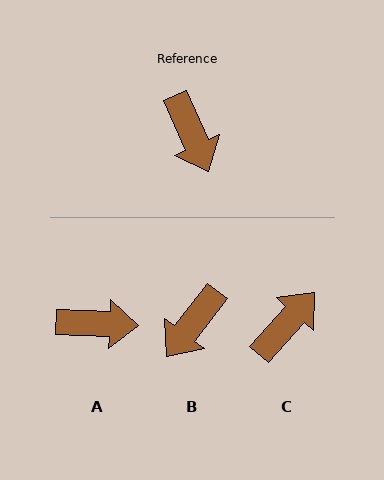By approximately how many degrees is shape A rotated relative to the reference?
Approximately 64 degrees counter-clockwise.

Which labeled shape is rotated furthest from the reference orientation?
C, about 114 degrees away.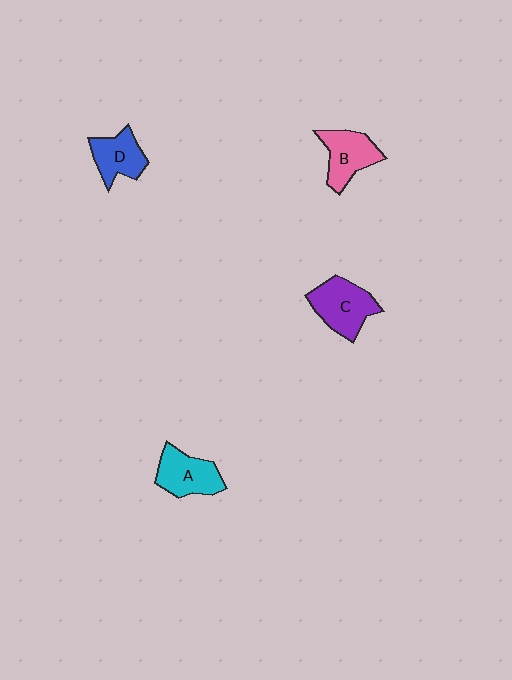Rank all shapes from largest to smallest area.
From largest to smallest: C (purple), A (cyan), B (pink), D (blue).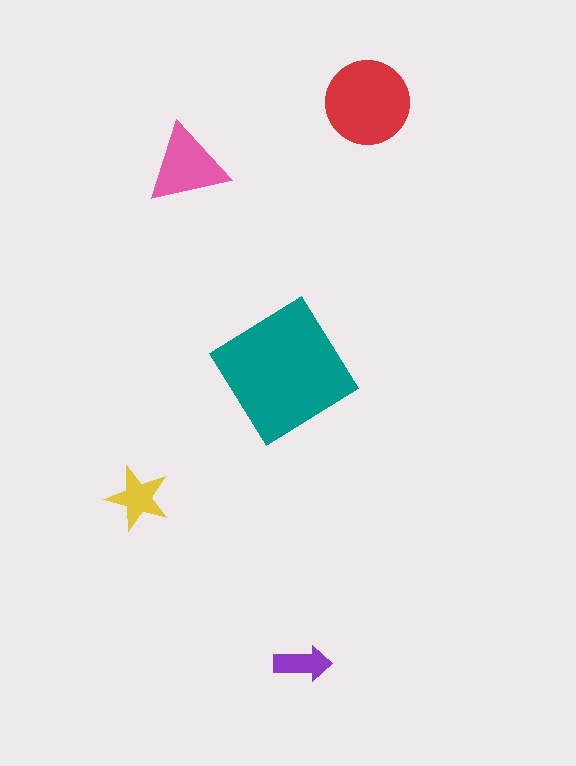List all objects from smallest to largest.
The purple arrow, the yellow star, the pink triangle, the red circle, the teal diamond.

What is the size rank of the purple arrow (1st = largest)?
5th.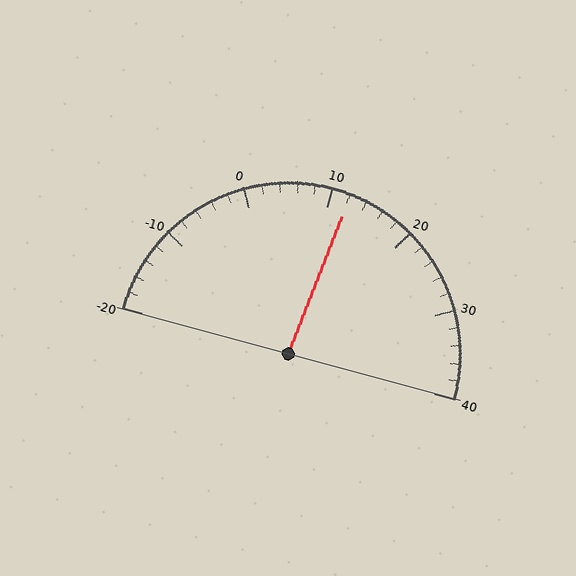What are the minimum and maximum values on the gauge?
The gauge ranges from -20 to 40.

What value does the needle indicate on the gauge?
The needle indicates approximately 12.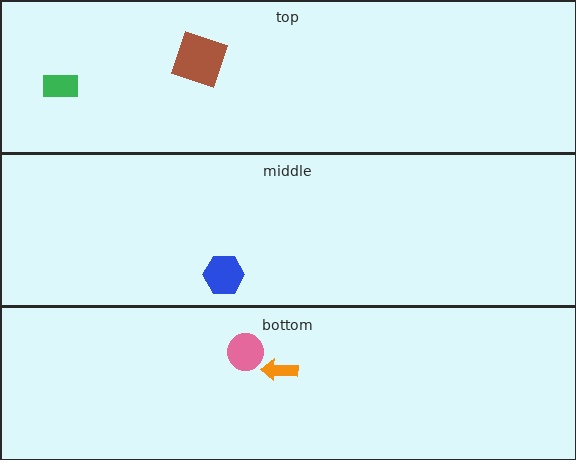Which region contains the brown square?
The top region.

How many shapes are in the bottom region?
2.